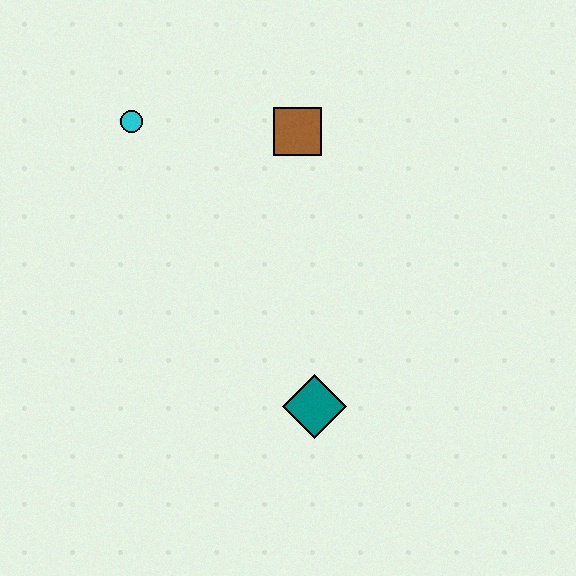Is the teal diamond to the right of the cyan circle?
Yes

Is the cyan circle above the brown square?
Yes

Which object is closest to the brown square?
The cyan circle is closest to the brown square.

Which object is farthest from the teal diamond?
The cyan circle is farthest from the teal diamond.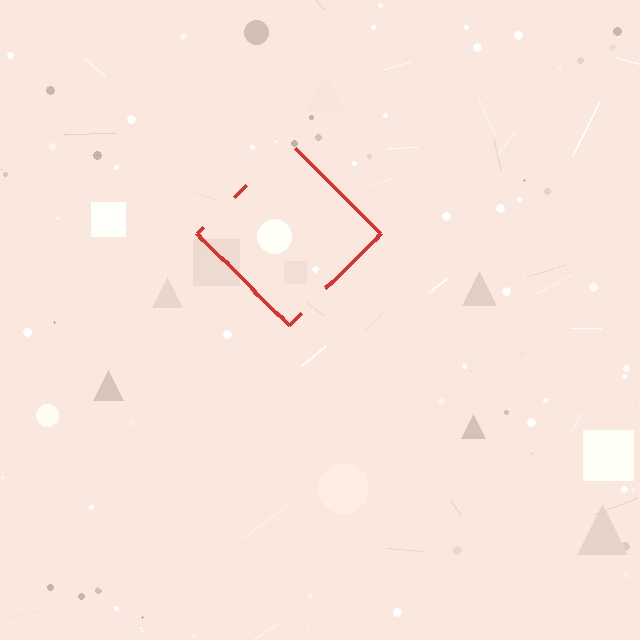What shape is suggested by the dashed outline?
The dashed outline suggests a diamond.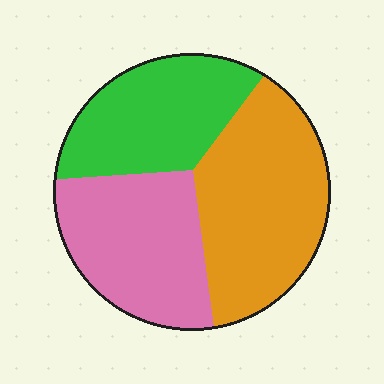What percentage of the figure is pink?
Pink covers roughly 30% of the figure.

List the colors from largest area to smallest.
From largest to smallest: orange, pink, green.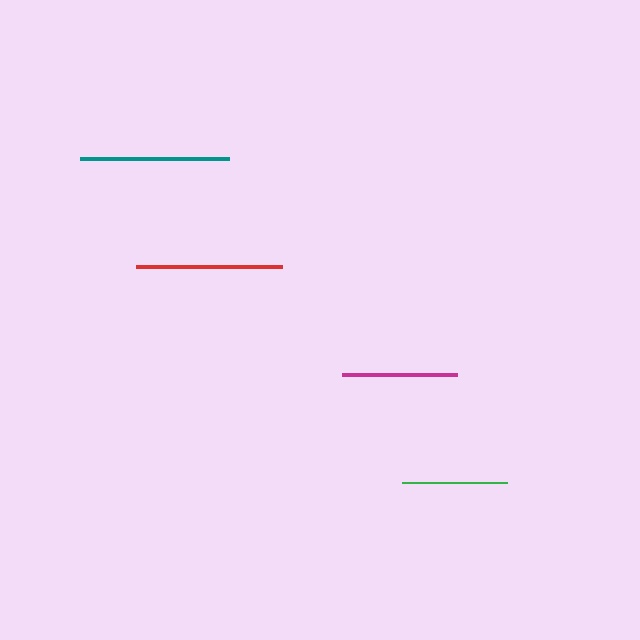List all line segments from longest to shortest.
From longest to shortest: teal, red, magenta, green.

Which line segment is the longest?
The teal line is the longest at approximately 149 pixels.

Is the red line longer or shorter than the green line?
The red line is longer than the green line.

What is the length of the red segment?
The red segment is approximately 146 pixels long.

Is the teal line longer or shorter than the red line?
The teal line is longer than the red line.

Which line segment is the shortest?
The green line is the shortest at approximately 106 pixels.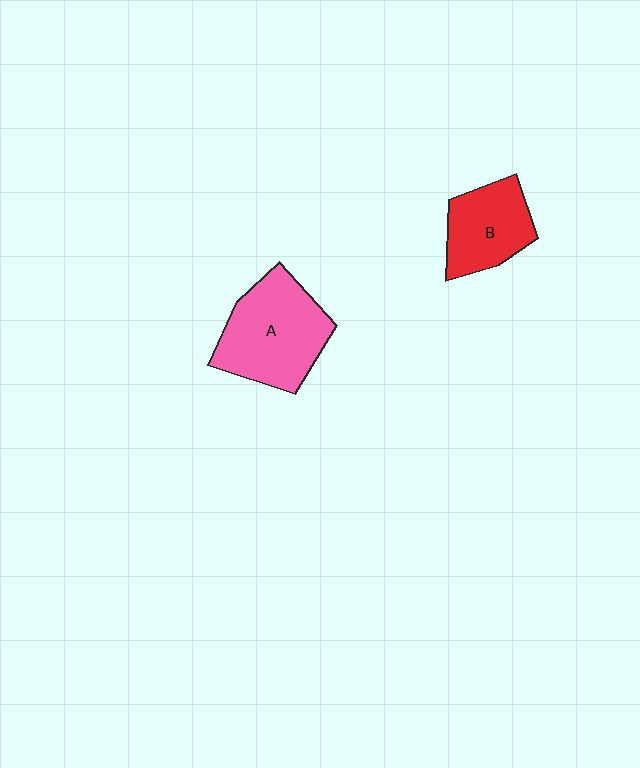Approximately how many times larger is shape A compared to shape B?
Approximately 1.5 times.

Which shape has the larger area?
Shape A (pink).